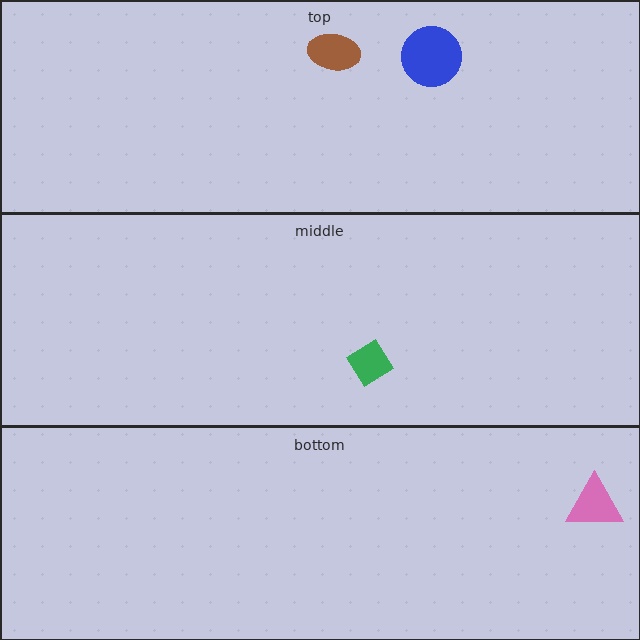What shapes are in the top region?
The blue circle, the brown ellipse.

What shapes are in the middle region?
The green diamond.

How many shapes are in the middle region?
1.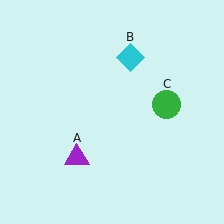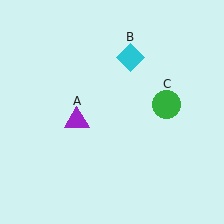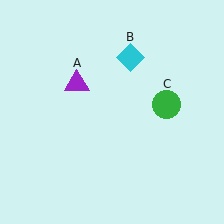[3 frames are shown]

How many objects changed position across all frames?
1 object changed position: purple triangle (object A).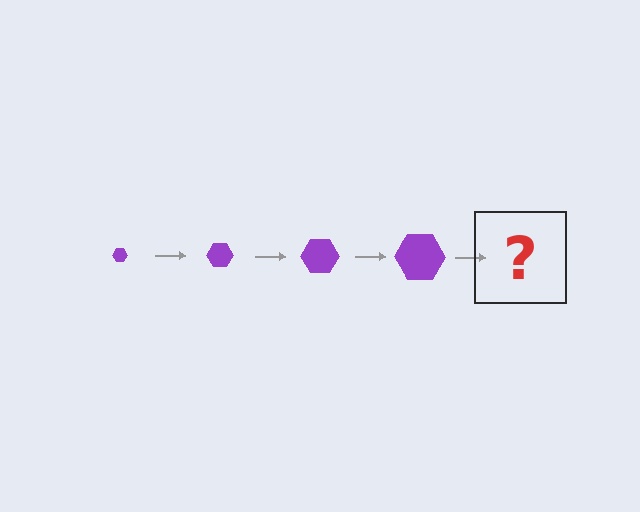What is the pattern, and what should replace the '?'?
The pattern is that the hexagon gets progressively larger each step. The '?' should be a purple hexagon, larger than the previous one.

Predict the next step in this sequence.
The next step is a purple hexagon, larger than the previous one.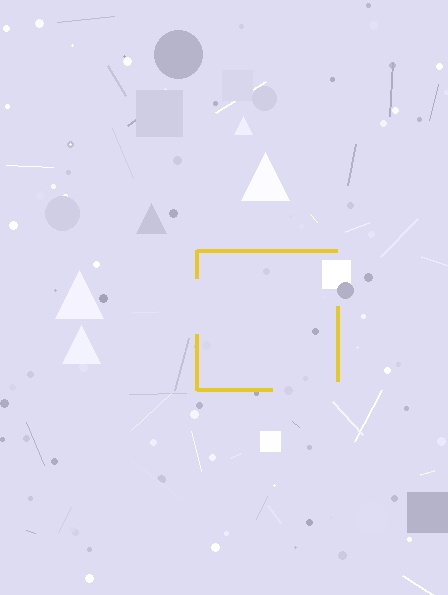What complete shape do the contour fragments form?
The contour fragments form a square.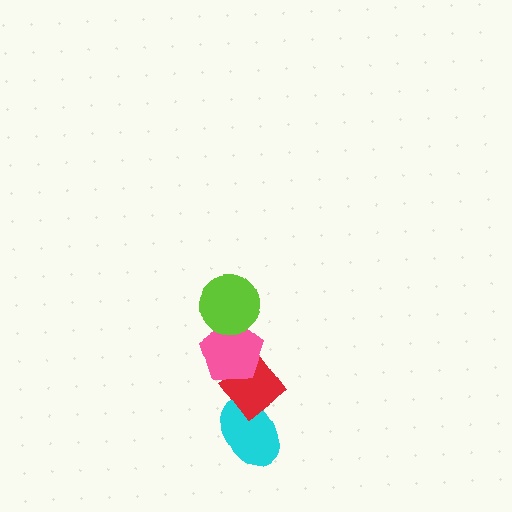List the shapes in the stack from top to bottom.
From top to bottom: the lime circle, the pink pentagon, the red diamond, the cyan ellipse.